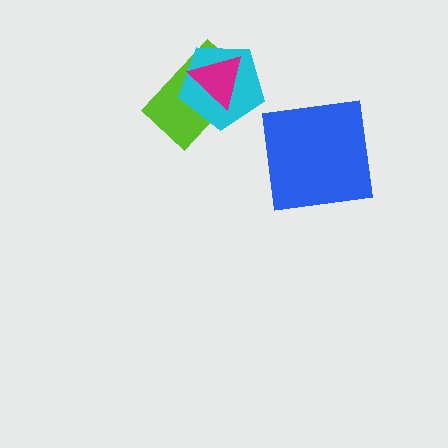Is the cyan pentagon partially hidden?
Yes, it is partially covered by another shape.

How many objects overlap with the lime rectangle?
2 objects overlap with the lime rectangle.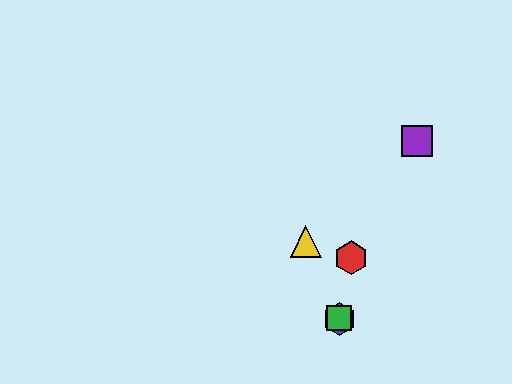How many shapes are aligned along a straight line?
3 shapes (the blue hexagon, the green square, the yellow triangle) are aligned along a straight line.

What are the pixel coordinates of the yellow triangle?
The yellow triangle is at (306, 241).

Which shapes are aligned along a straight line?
The blue hexagon, the green square, the yellow triangle are aligned along a straight line.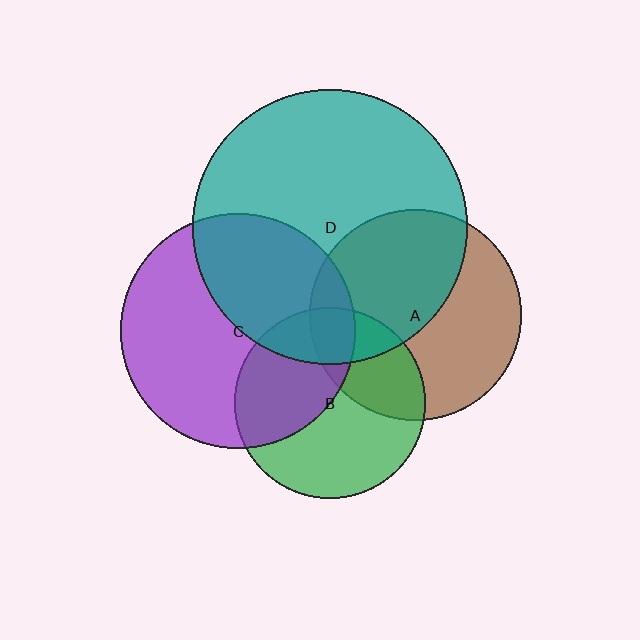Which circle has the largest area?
Circle D (teal).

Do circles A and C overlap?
Yes.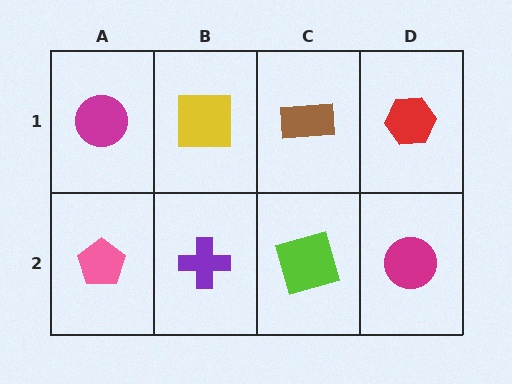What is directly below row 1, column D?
A magenta circle.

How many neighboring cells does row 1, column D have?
2.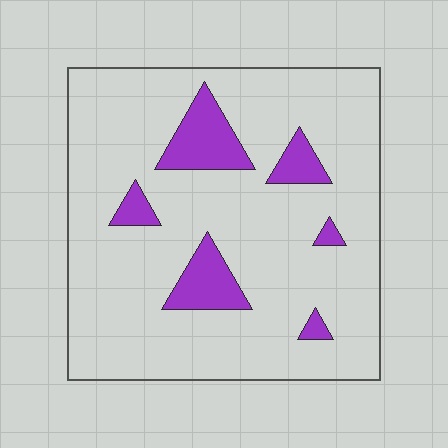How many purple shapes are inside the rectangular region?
6.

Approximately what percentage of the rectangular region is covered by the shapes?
Approximately 15%.